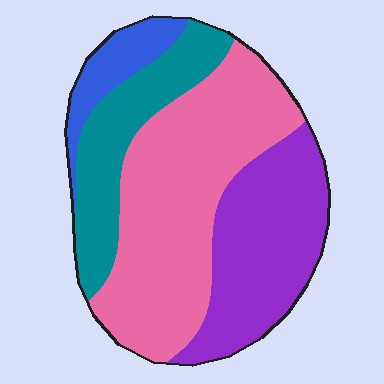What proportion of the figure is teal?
Teal covers roughly 20% of the figure.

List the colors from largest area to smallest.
From largest to smallest: pink, purple, teal, blue.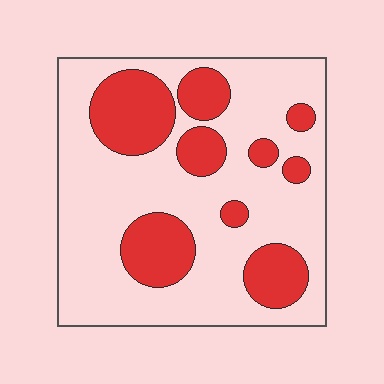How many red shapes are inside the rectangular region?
9.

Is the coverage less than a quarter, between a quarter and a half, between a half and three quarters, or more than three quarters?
Between a quarter and a half.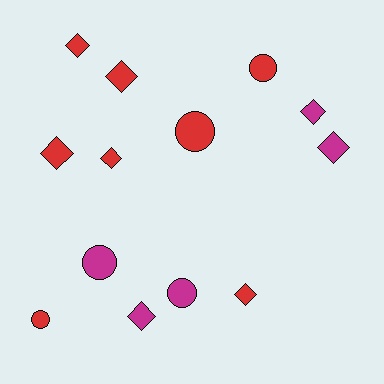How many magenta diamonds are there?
There are 3 magenta diamonds.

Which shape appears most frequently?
Diamond, with 8 objects.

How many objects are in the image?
There are 13 objects.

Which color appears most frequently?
Red, with 8 objects.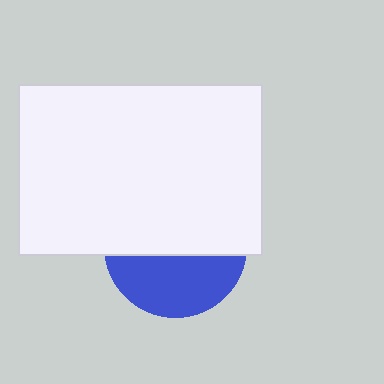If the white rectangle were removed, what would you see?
You would see the complete blue circle.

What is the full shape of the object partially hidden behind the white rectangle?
The partially hidden object is a blue circle.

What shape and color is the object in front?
The object in front is a white rectangle.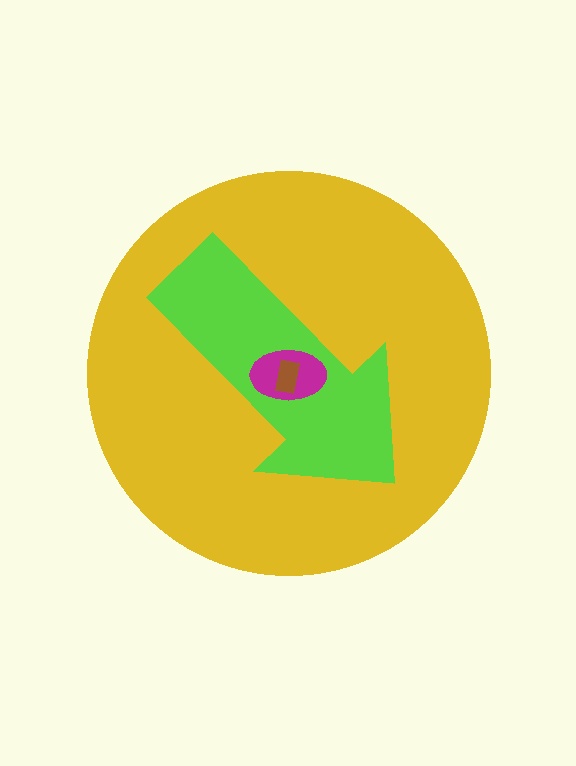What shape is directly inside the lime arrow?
The magenta ellipse.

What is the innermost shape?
The brown rectangle.